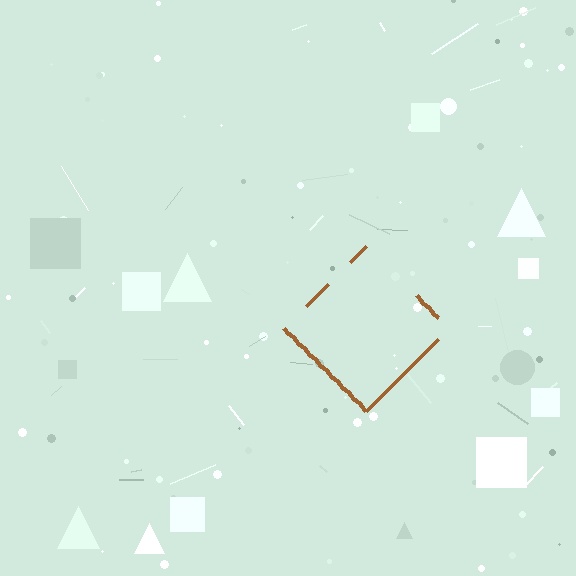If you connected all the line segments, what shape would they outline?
They would outline a diamond.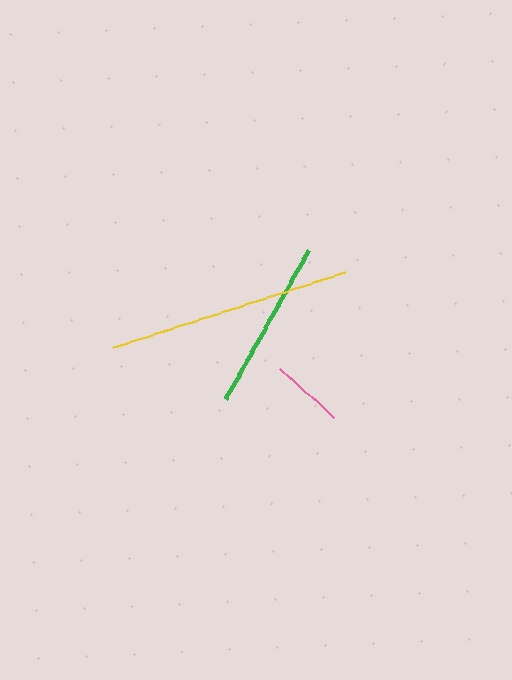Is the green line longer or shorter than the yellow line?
The yellow line is longer than the green line.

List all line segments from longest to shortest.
From longest to shortest: yellow, green, pink.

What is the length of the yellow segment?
The yellow segment is approximately 244 pixels long.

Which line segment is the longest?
The yellow line is the longest at approximately 244 pixels.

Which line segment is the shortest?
The pink line is the shortest at approximately 73 pixels.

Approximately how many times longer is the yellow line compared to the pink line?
The yellow line is approximately 3.3 times the length of the pink line.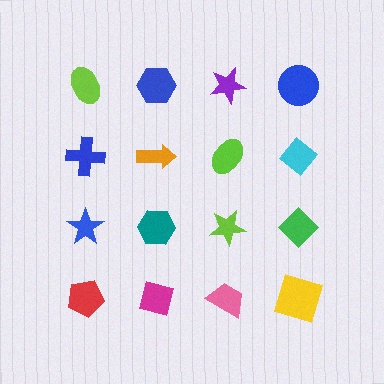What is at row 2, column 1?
A blue cross.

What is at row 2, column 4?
A cyan diamond.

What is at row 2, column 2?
An orange arrow.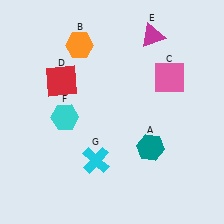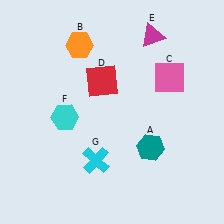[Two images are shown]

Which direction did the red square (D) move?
The red square (D) moved right.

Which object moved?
The red square (D) moved right.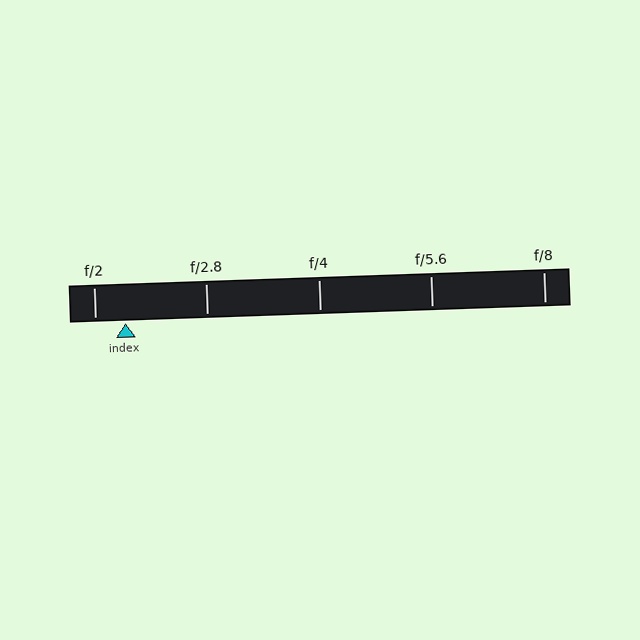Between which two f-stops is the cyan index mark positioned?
The index mark is between f/2 and f/2.8.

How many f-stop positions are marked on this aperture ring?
There are 5 f-stop positions marked.